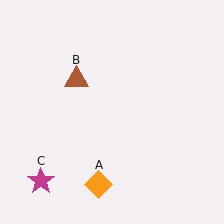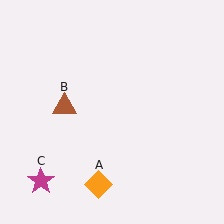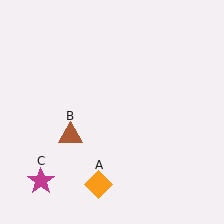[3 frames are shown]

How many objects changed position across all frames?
1 object changed position: brown triangle (object B).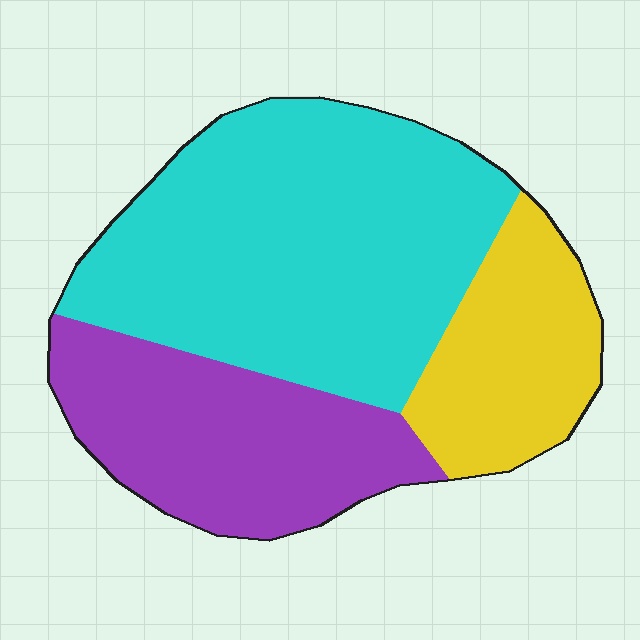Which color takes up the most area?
Cyan, at roughly 50%.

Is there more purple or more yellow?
Purple.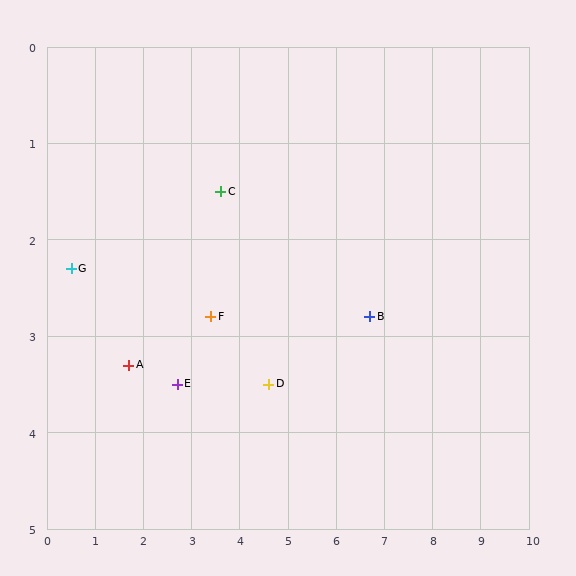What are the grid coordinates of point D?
Point D is at approximately (4.6, 3.5).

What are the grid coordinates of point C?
Point C is at approximately (3.6, 1.5).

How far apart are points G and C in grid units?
Points G and C are about 3.2 grid units apart.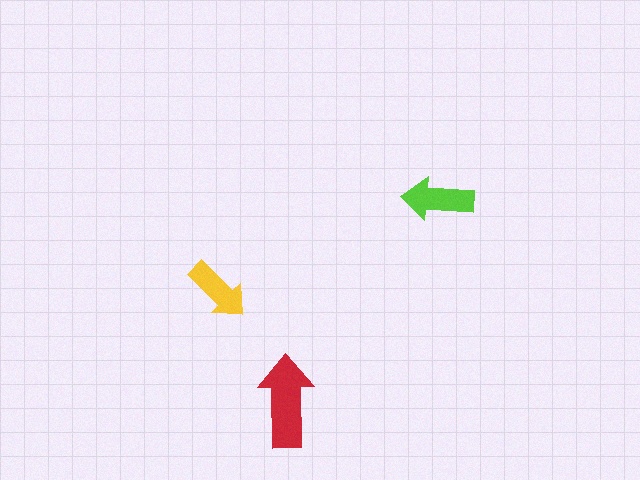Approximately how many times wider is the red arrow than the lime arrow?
About 1.5 times wider.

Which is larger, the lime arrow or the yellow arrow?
The lime one.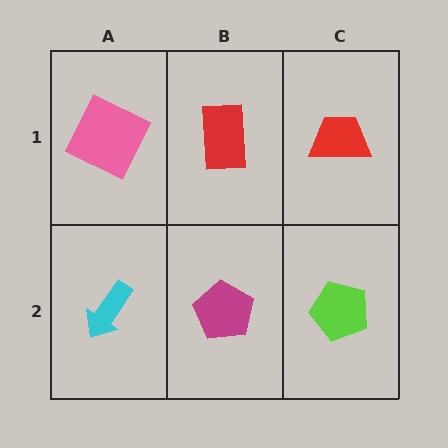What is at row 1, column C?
A red trapezoid.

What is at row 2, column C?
A lime pentagon.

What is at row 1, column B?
A red rectangle.